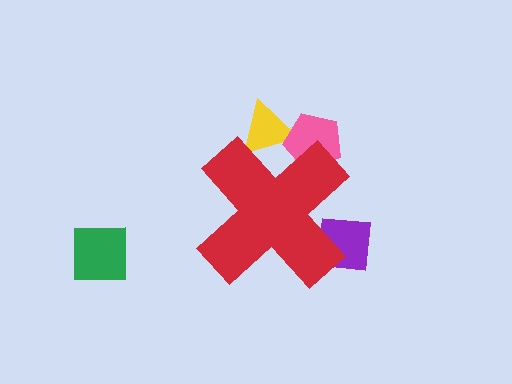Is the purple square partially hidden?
Yes, the purple square is partially hidden behind the red cross.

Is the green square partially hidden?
No, the green square is fully visible.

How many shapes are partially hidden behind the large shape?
3 shapes are partially hidden.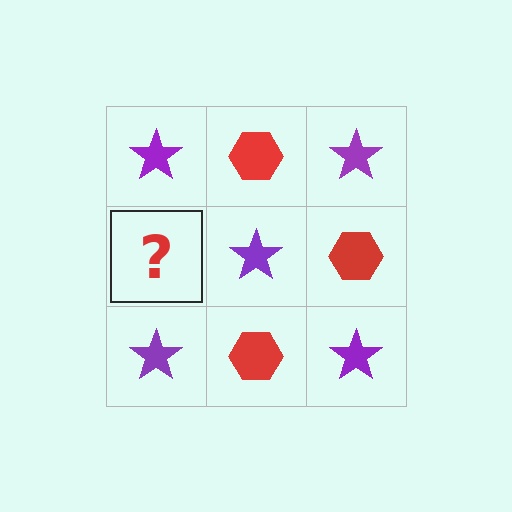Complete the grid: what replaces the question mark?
The question mark should be replaced with a red hexagon.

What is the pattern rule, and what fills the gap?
The rule is that it alternates purple star and red hexagon in a checkerboard pattern. The gap should be filled with a red hexagon.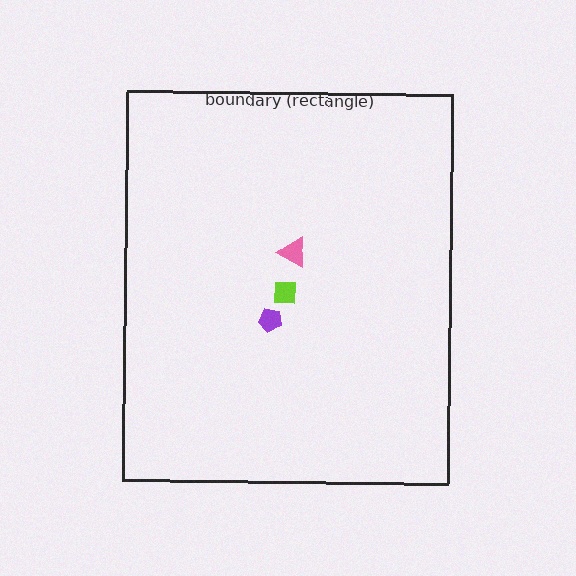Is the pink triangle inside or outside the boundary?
Inside.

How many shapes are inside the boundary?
3 inside, 0 outside.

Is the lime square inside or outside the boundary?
Inside.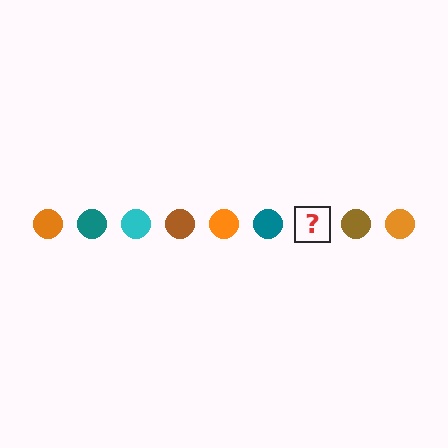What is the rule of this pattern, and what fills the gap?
The rule is that the pattern cycles through orange, teal, cyan, brown circles. The gap should be filled with a cyan circle.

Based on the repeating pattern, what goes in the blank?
The blank should be a cyan circle.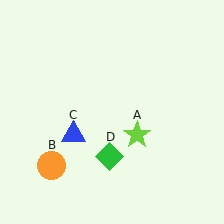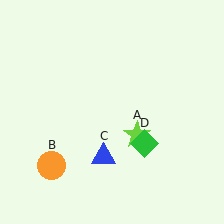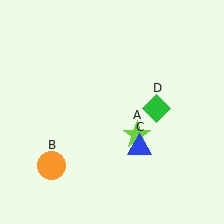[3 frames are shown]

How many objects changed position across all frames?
2 objects changed position: blue triangle (object C), green diamond (object D).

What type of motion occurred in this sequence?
The blue triangle (object C), green diamond (object D) rotated counterclockwise around the center of the scene.